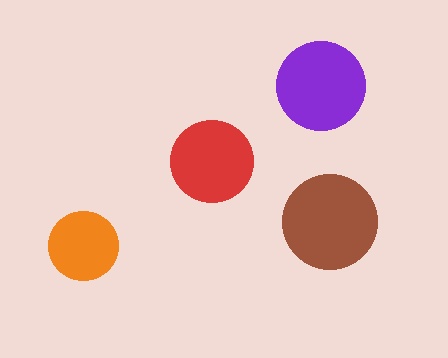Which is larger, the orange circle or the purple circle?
The purple one.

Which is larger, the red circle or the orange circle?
The red one.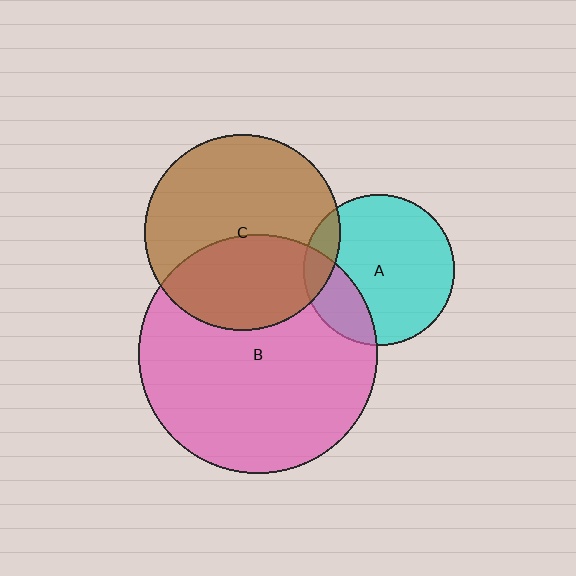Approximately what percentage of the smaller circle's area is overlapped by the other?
Approximately 25%.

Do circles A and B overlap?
Yes.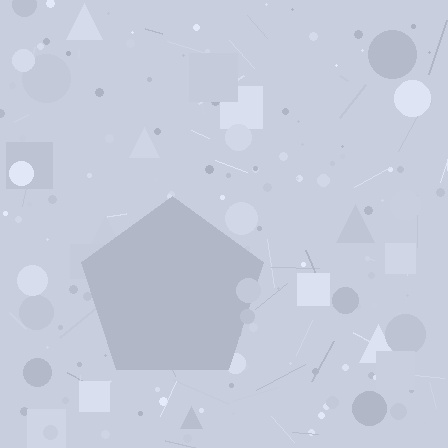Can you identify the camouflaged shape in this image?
The camouflaged shape is a pentagon.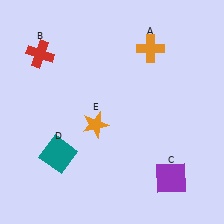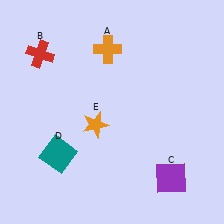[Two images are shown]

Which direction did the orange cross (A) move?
The orange cross (A) moved left.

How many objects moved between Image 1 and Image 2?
1 object moved between the two images.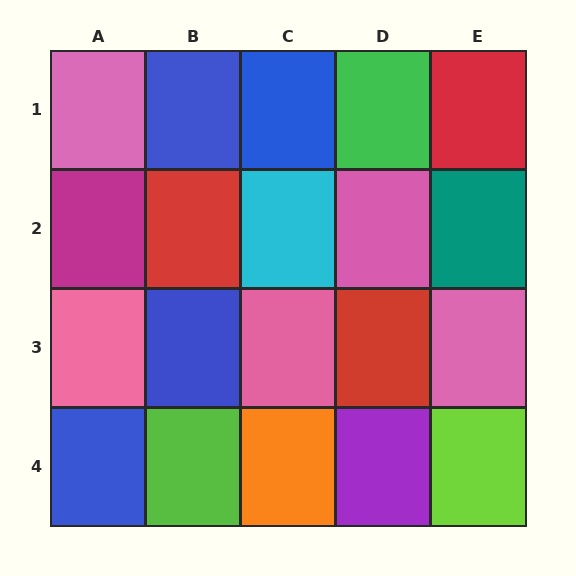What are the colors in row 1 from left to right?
Pink, blue, blue, green, red.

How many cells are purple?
1 cell is purple.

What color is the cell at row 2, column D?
Pink.